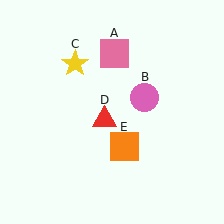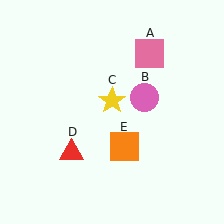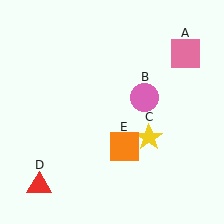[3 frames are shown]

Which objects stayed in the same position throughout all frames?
Pink circle (object B) and orange square (object E) remained stationary.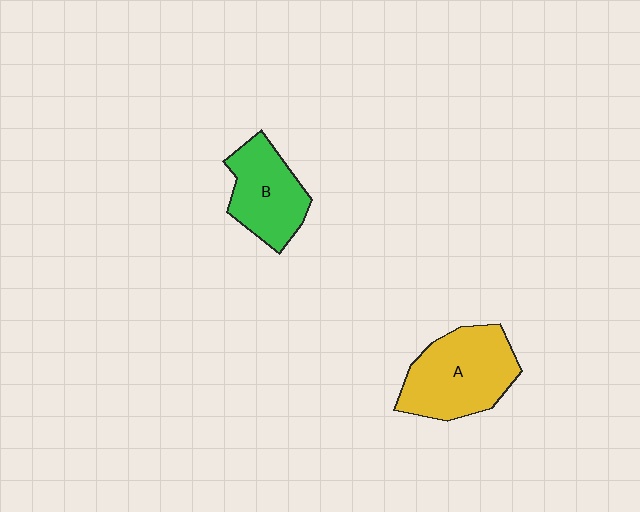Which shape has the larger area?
Shape A (yellow).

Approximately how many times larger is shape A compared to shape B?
Approximately 1.3 times.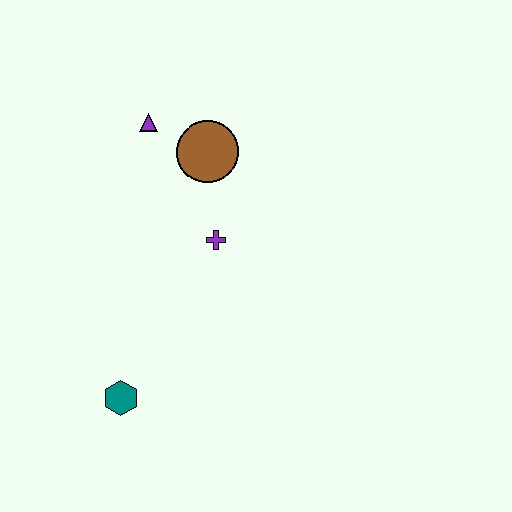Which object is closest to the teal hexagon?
The purple cross is closest to the teal hexagon.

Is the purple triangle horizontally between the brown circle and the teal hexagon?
Yes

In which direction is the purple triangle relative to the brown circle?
The purple triangle is to the left of the brown circle.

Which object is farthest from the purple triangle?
The teal hexagon is farthest from the purple triangle.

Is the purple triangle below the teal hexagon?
No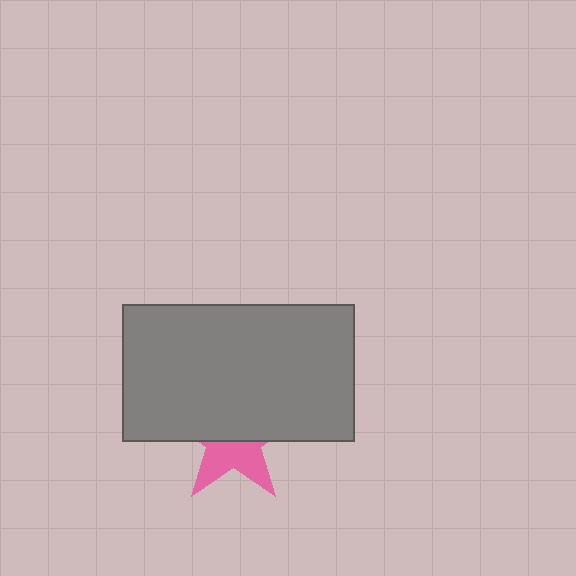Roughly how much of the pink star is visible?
A small part of it is visible (roughly 44%).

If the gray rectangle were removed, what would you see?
You would see the complete pink star.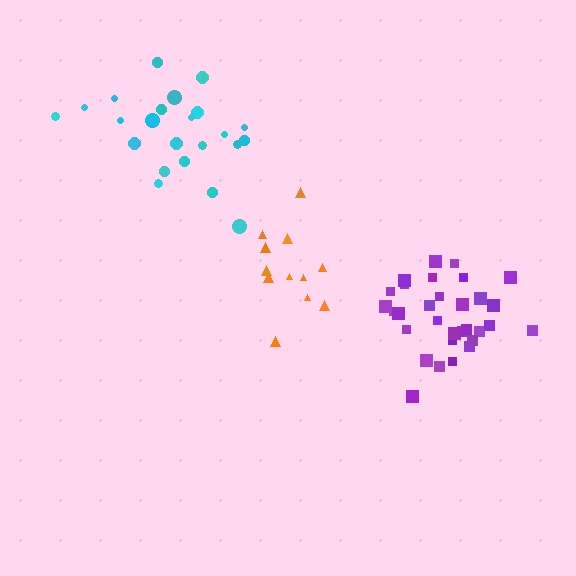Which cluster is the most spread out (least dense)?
Cyan.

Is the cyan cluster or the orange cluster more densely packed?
Orange.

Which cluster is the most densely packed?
Purple.